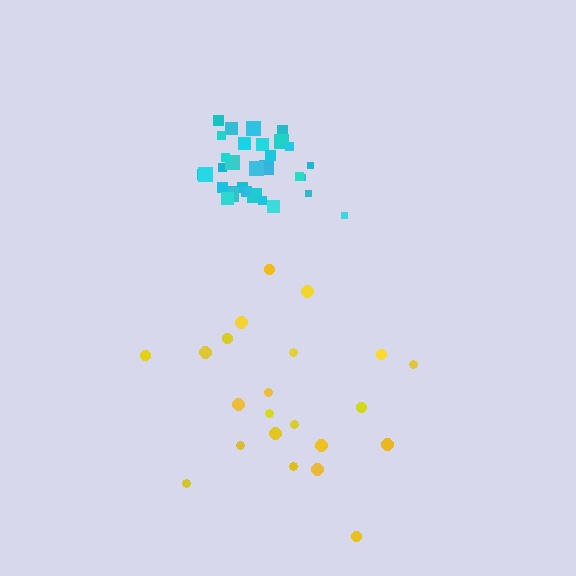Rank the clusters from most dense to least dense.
cyan, yellow.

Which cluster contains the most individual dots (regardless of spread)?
Cyan (32).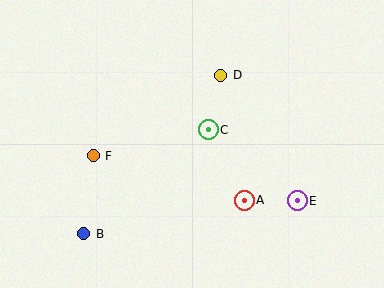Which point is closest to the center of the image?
Point C at (208, 130) is closest to the center.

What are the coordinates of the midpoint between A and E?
The midpoint between A and E is at (271, 201).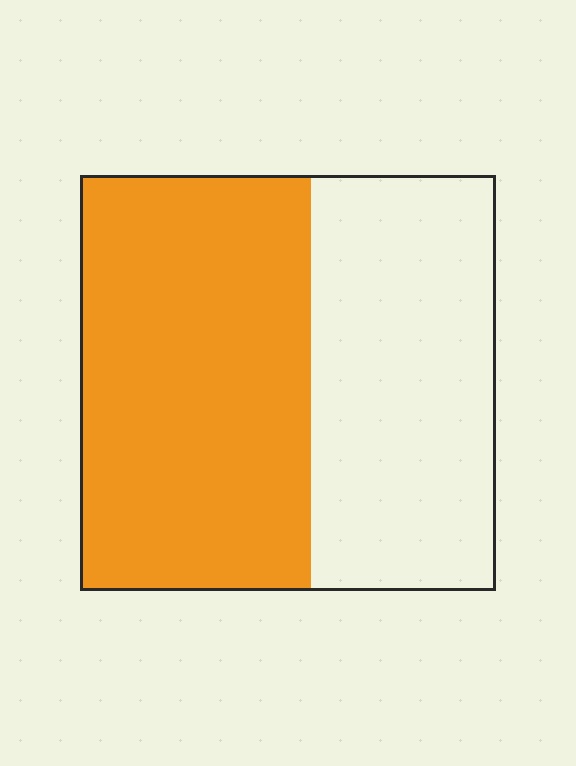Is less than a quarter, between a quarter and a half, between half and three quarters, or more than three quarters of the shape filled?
Between half and three quarters.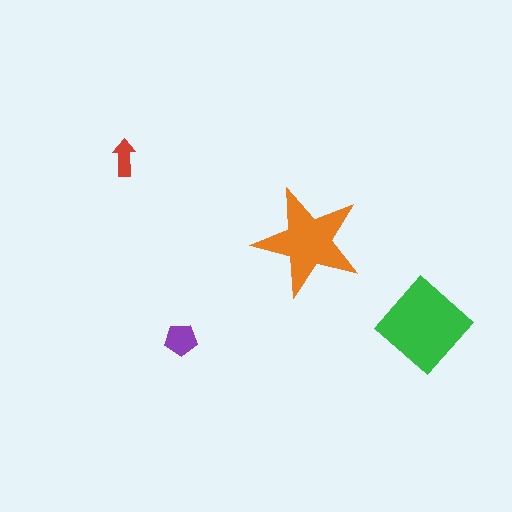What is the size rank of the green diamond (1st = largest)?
1st.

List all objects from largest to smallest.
The green diamond, the orange star, the purple pentagon, the red arrow.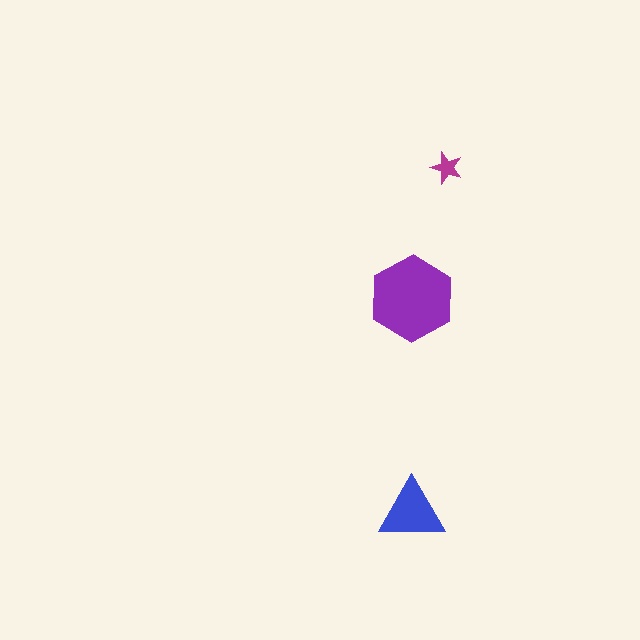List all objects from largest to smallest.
The purple hexagon, the blue triangle, the magenta star.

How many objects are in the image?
There are 3 objects in the image.